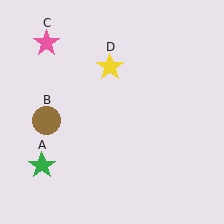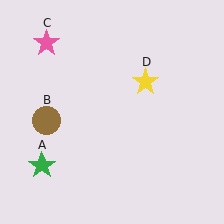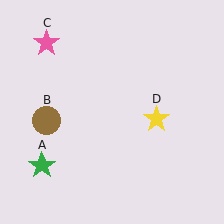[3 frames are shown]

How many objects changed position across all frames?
1 object changed position: yellow star (object D).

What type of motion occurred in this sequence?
The yellow star (object D) rotated clockwise around the center of the scene.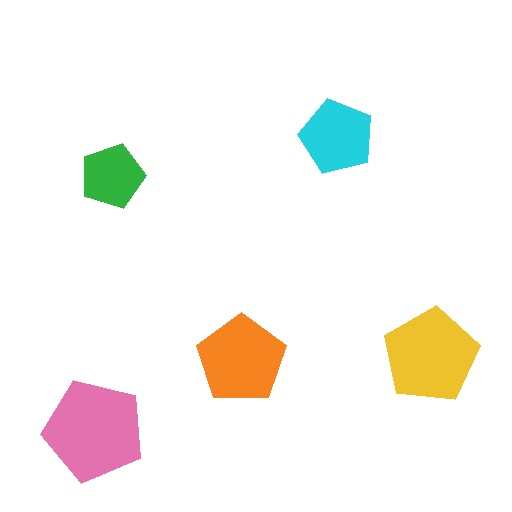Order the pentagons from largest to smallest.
the pink one, the yellow one, the orange one, the cyan one, the green one.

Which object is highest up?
The cyan pentagon is topmost.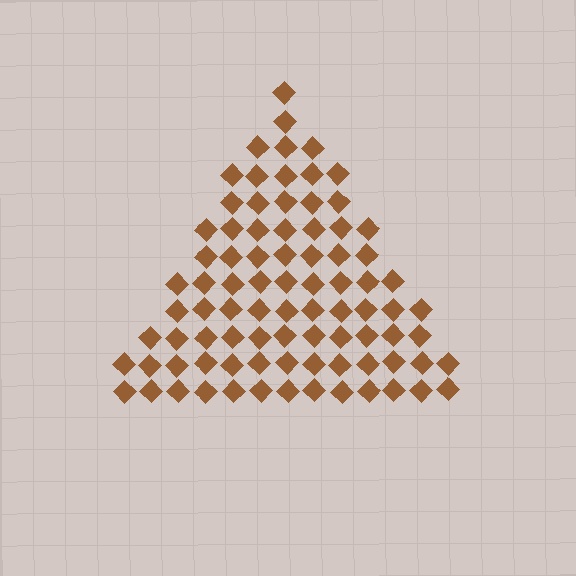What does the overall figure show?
The overall figure shows a triangle.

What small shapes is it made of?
It is made of small diamonds.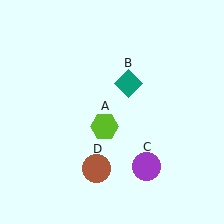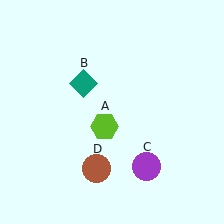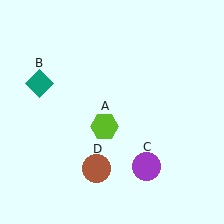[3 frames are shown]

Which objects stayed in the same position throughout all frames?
Lime hexagon (object A) and purple circle (object C) and brown circle (object D) remained stationary.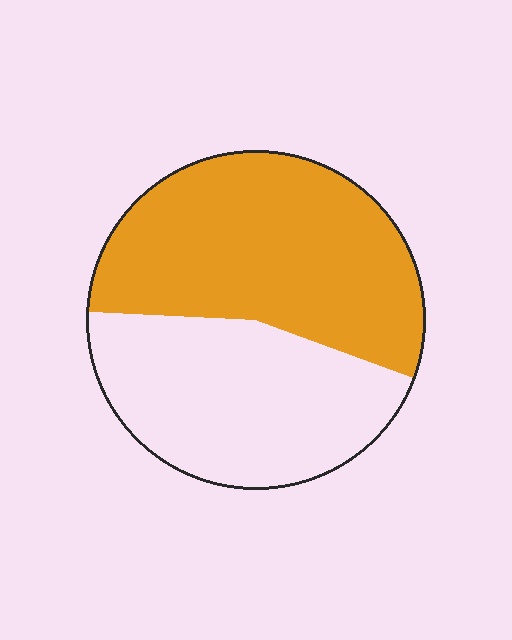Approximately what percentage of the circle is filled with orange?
Approximately 55%.